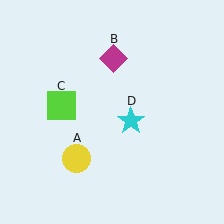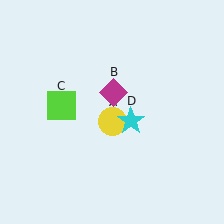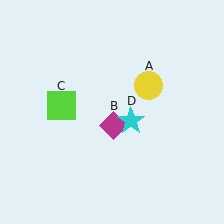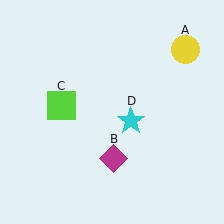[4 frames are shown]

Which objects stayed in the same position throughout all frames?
Lime square (object C) and cyan star (object D) remained stationary.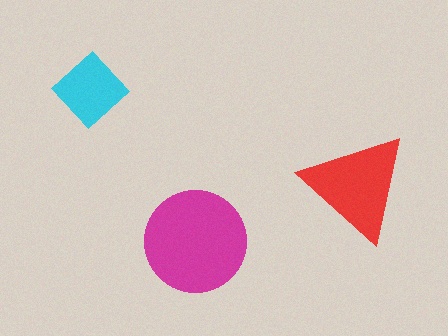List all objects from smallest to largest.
The cyan diamond, the red triangle, the magenta circle.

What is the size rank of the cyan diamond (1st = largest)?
3rd.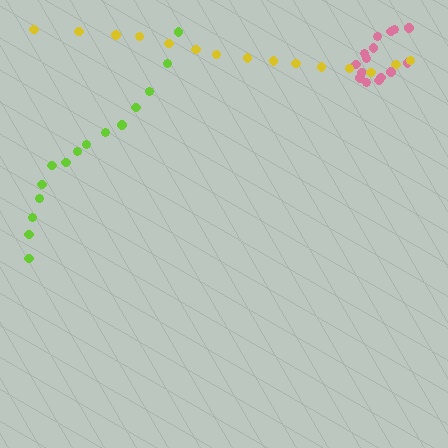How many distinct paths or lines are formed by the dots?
There are 3 distinct paths.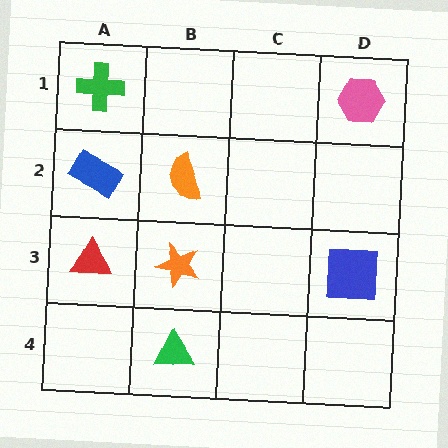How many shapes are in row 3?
3 shapes.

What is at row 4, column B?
A green triangle.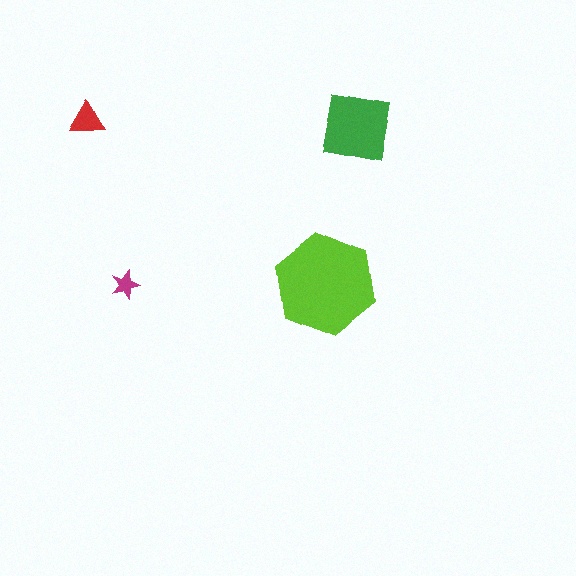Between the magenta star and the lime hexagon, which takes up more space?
The lime hexagon.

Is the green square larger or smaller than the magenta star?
Larger.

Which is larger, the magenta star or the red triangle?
The red triangle.